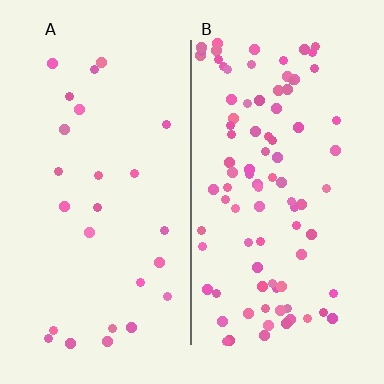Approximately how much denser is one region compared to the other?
Approximately 3.5× — region B over region A.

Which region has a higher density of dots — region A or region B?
B (the right).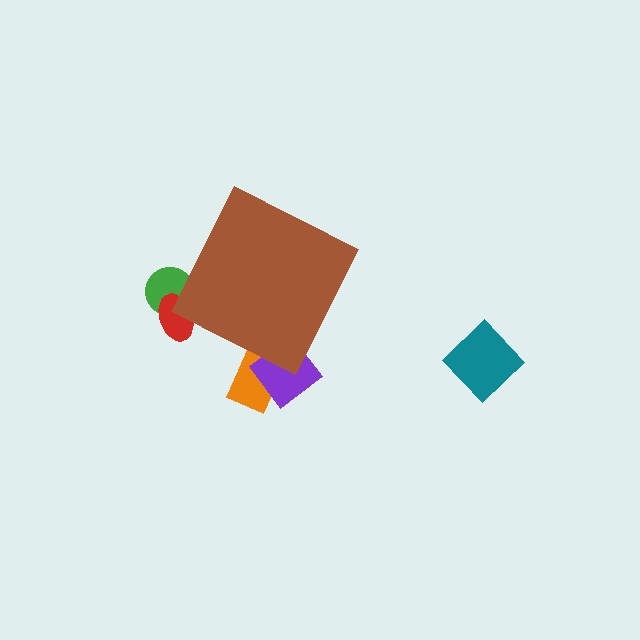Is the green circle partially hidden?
Yes, the green circle is partially hidden behind the brown diamond.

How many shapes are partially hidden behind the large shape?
4 shapes are partially hidden.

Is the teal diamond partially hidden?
No, the teal diamond is fully visible.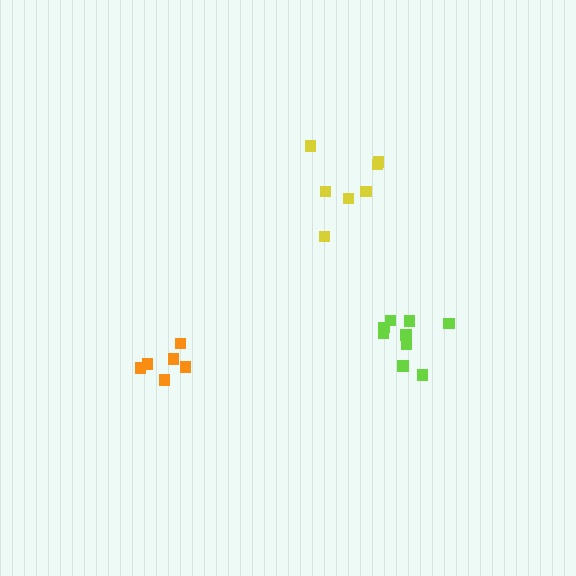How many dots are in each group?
Group 1: 7 dots, Group 2: 9 dots, Group 3: 6 dots (22 total).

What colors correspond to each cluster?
The clusters are colored: yellow, lime, orange.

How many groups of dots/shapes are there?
There are 3 groups.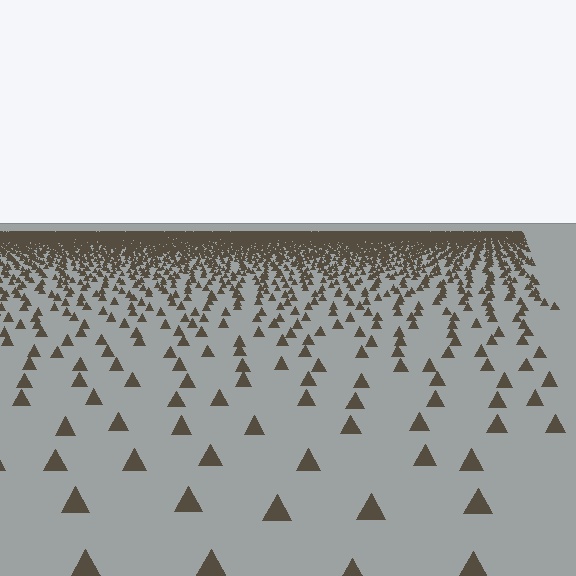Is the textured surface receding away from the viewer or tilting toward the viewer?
The surface is receding away from the viewer. Texture elements get smaller and denser toward the top.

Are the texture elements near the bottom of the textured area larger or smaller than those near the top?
Larger. Near the bottom, elements are closer to the viewer and appear at a bigger on-screen size.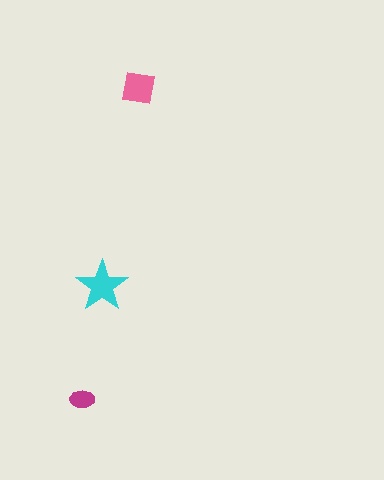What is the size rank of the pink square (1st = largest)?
2nd.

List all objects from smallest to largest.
The magenta ellipse, the pink square, the cyan star.